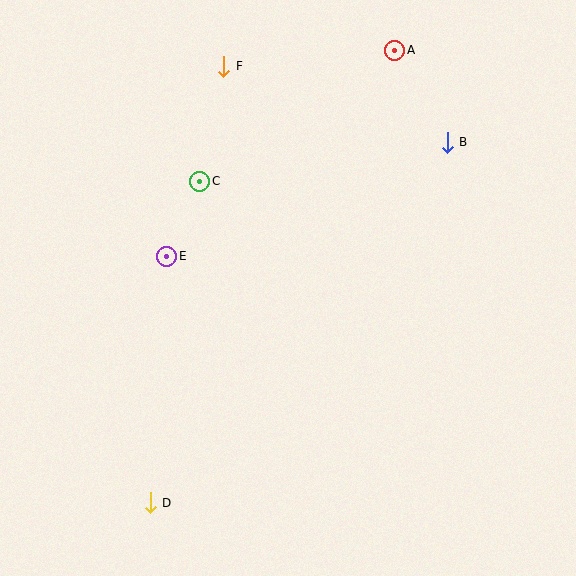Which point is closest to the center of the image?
Point E at (167, 256) is closest to the center.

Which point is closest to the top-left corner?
Point F is closest to the top-left corner.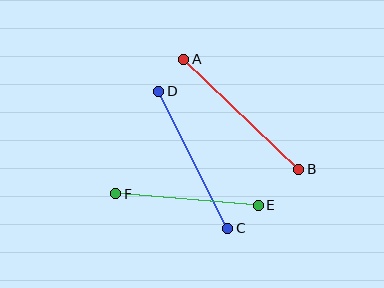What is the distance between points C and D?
The distance is approximately 154 pixels.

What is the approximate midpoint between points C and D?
The midpoint is at approximately (193, 160) pixels.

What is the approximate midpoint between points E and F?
The midpoint is at approximately (187, 199) pixels.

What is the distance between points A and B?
The distance is approximately 159 pixels.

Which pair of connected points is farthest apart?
Points A and B are farthest apart.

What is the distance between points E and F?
The distance is approximately 143 pixels.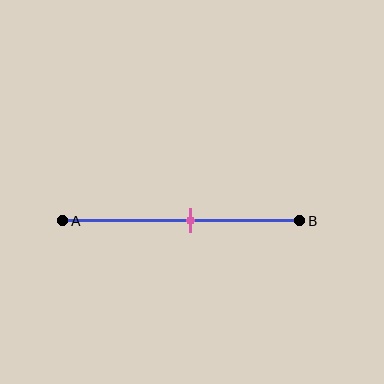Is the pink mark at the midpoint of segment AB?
No, the mark is at about 55% from A, not at the 50% midpoint.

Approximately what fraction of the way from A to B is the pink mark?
The pink mark is approximately 55% of the way from A to B.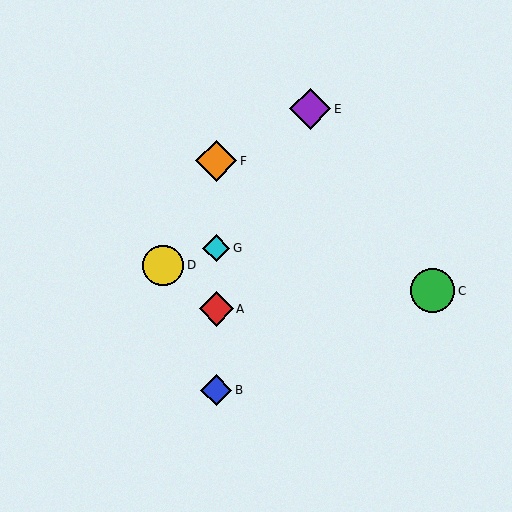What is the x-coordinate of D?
Object D is at x≈163.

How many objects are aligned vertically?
4 objects (A, B, F, G) are aligned vertically.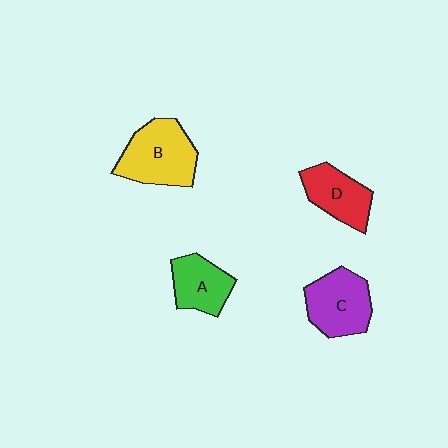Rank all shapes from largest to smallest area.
From largest to smallest: B (yellow), C (purple), D (red), A (green).